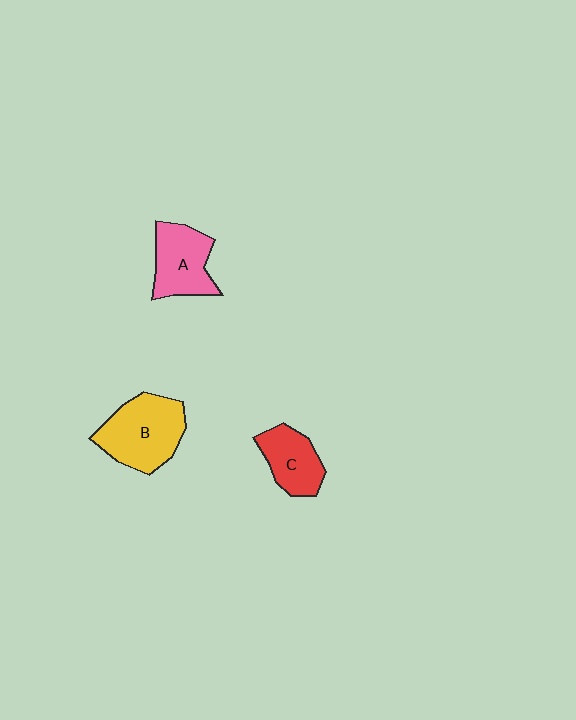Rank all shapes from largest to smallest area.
From largest to smallest: B (yellow), A (pink), C (red).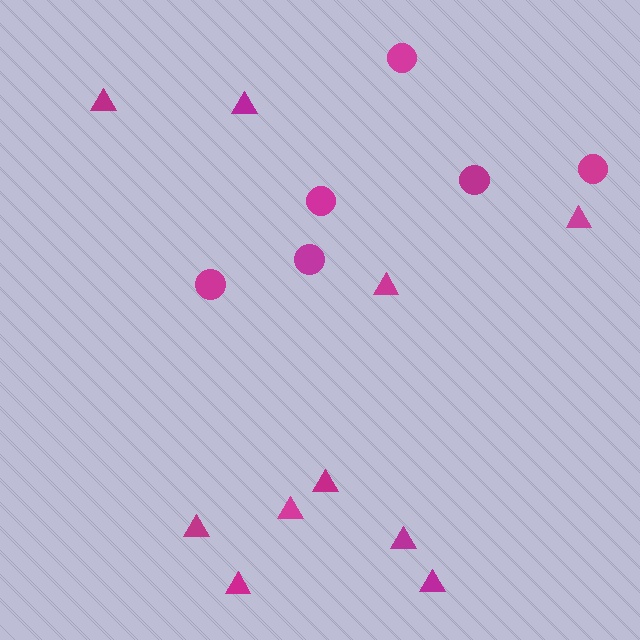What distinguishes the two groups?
There are 2 groups: one group of triangles (10) and one group of circles (6).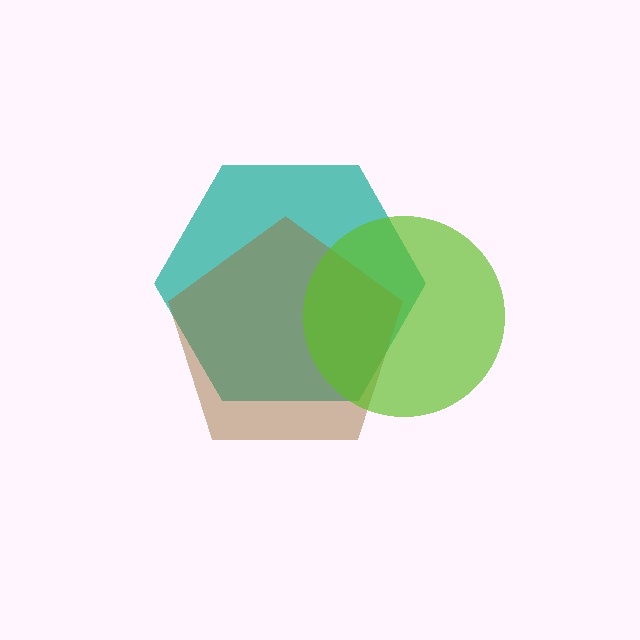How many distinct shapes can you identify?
There are 3 distinct shapes: a teal hexagon, a brown pentagon, a lime circle.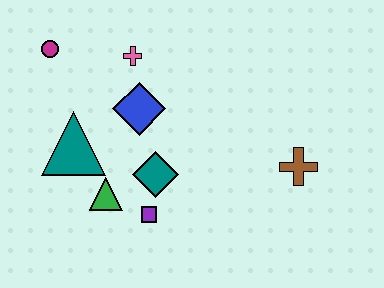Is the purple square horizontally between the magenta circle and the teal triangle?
No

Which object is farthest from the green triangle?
The brown cross is farthest from the green triangle.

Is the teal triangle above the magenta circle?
No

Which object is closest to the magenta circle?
The pink cross is closest to the magenta circle.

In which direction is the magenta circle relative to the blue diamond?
The magenta circle is to the left of the blue diamond.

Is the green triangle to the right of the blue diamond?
No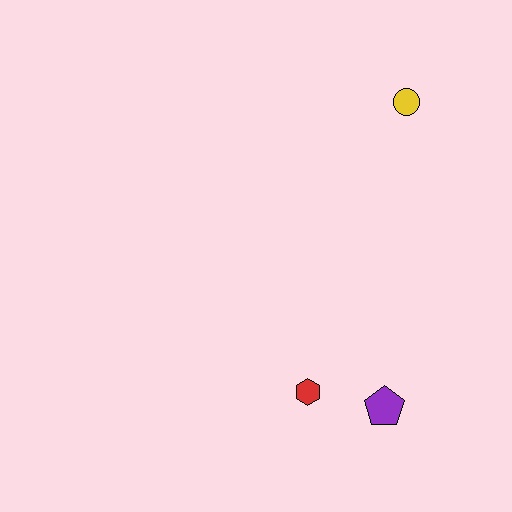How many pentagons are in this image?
There is 1 pentagon.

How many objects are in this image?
There are 3 objects.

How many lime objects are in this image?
There are no lime objects.